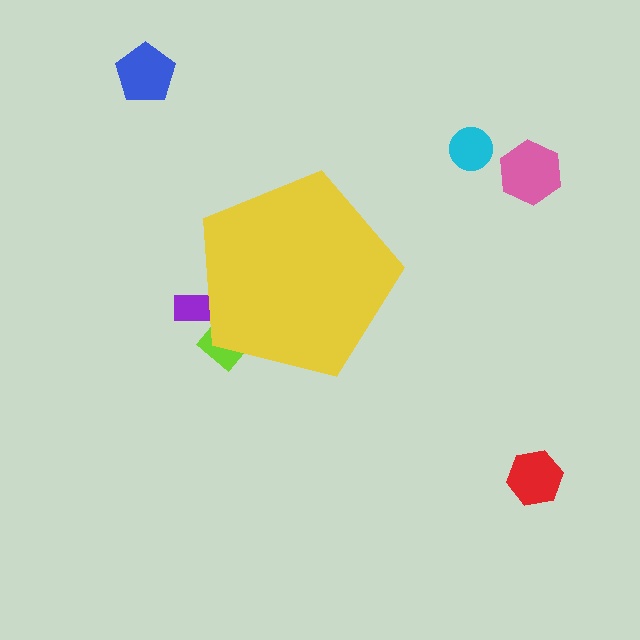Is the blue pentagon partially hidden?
No, the blue pentagon is fully visible.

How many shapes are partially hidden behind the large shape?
2 shapes are partially hidden.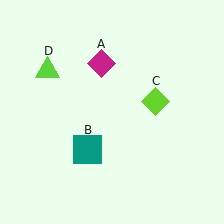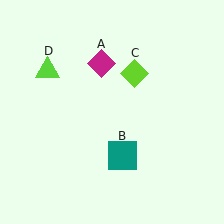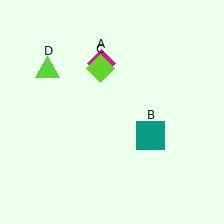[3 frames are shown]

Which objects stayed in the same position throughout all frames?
Magenta diamond (object A) and lime triangle (object D) remained stationary.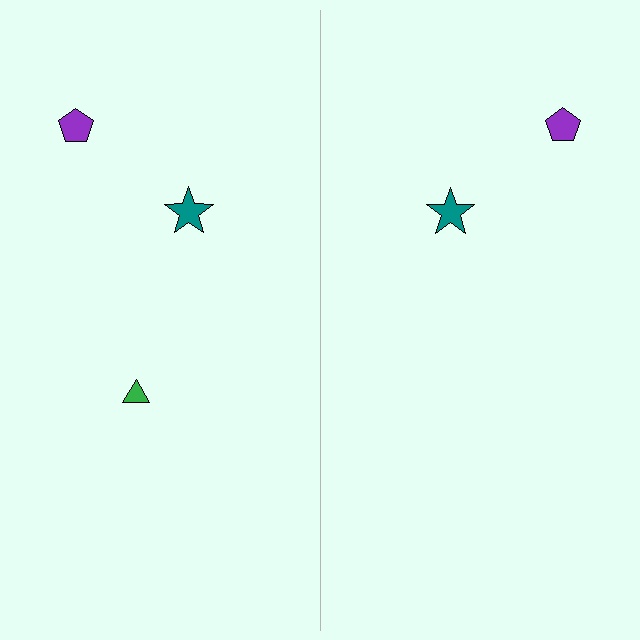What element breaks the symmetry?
A green triangle is missing from the right side.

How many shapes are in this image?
There are 5 shapes in this image.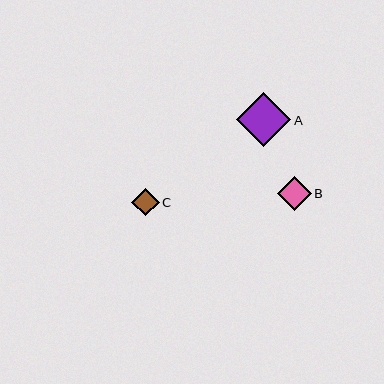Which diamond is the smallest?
Diamond C is the smallest with a size of approximately 28 pixels.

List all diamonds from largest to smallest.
From largest to smallest: A, B, C.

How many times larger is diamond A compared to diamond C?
Diamond A is approximately 1.9 times the size of diamond C.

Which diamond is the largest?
Diamond A is the largest with a size of approximately 54 pixels.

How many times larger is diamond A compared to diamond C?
Diamond A is approximately 1.9 times the size of diamond C.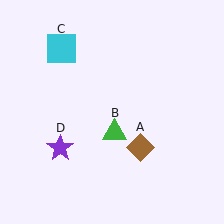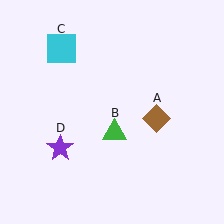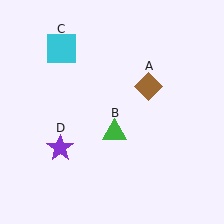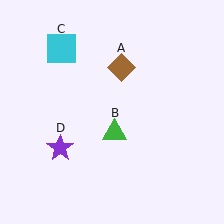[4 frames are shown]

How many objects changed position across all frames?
1 object changed position: brown diamond (object A).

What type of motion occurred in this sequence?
The brown diamond (object A) rotated counterclockwise around the center of the scene.